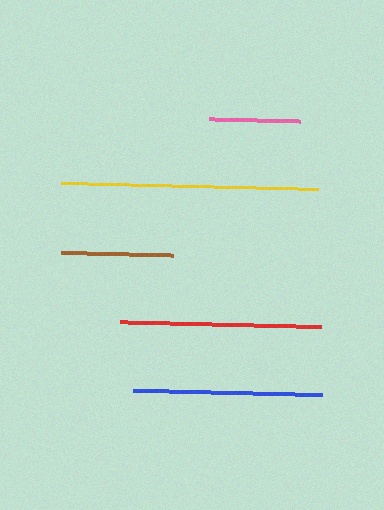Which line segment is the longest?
The yellow line is the longest at approximately 258 pixels.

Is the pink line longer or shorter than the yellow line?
The yellow line is longer than the pink line.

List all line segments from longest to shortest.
From longest to shortest: yellow, red, blue, brown, pink.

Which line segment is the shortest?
The pink line is the shortest at approximately 91 pixels.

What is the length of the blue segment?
The blue segment is approximately 189 pixels long.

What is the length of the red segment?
The red segment is approximately 201 pixels long.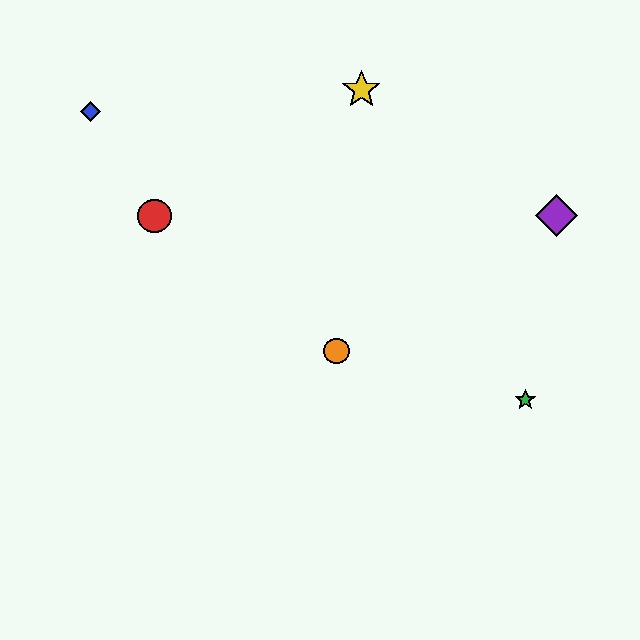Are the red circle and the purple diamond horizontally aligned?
Yes, both are at y≈216.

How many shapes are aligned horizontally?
2 shapes (the red circle, the purple diamond) are aligned horizontally.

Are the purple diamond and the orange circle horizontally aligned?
No, the purple diamond is at y≈216 and the orange circle is at y≈351.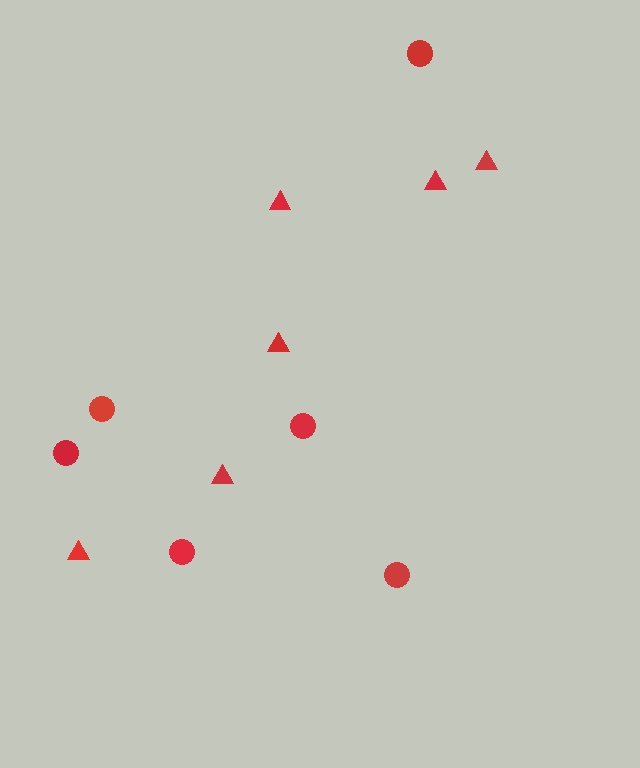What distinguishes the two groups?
There are 2 groups: one group of circles (6) and one group of triangles (6).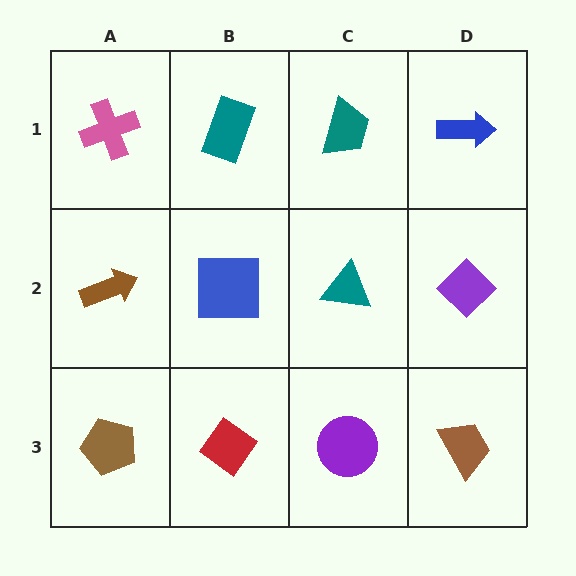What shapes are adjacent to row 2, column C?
A teal trapezoid (row 1, column C), a purple circle (row 3, column C), a blue square (row 2, column B), a purple diamond (row 2, column D).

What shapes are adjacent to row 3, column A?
A brown arrow (row 2, column A), a red diamond (row 3, column B).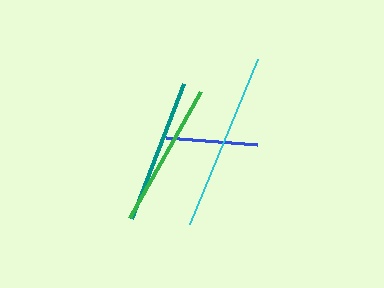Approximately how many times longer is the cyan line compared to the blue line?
The cyan line is approximately 1.9 times the length of the blue line.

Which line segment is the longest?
The cyan line is the longest at approximately 178 pixels.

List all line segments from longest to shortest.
From longest to shortest: cyan, green, teal, blue.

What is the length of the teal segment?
The teal segment is approximately 144 pixels long.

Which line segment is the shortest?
The blue line is the shortest at approximately 91 pixels.